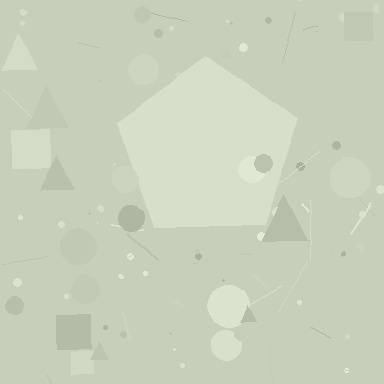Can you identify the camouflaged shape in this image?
The camouflaged shape is a pentagon.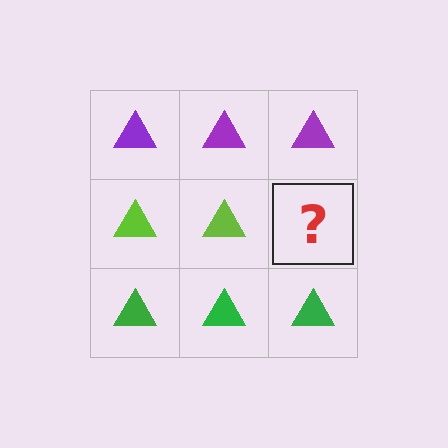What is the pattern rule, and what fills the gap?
The rule is that each row has a consistent color. The gap should be filled with a lime triangle.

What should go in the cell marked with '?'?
The missing cell should contain a lime triangle.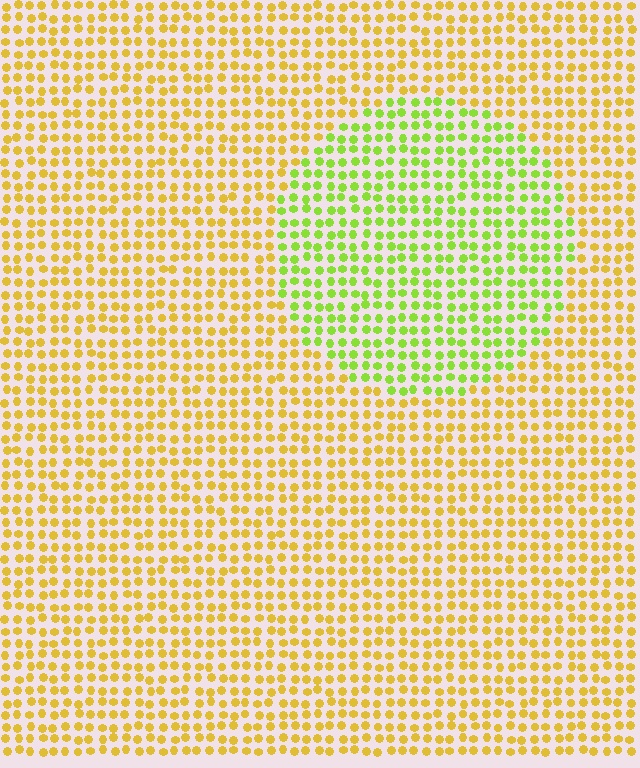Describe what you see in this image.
The image is filled with small yellow elements in a uniform arrangement. A circle-shaped region is visible where the elements are tinted to a slightly different hue, forming a subtle color boundary.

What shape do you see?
I see a circle.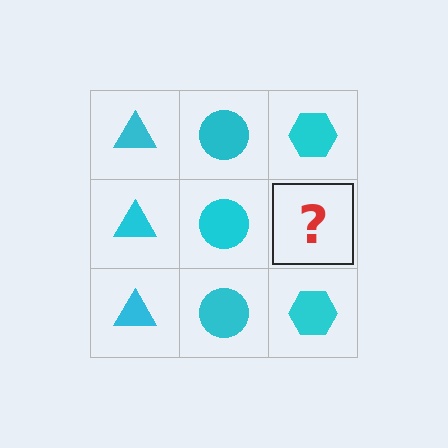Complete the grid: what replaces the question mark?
The question mark should be replaced with a cyan hexagon.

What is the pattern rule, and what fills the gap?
The rule is that each column has a consistent shape. The gap should be filled with a cyan hexagon.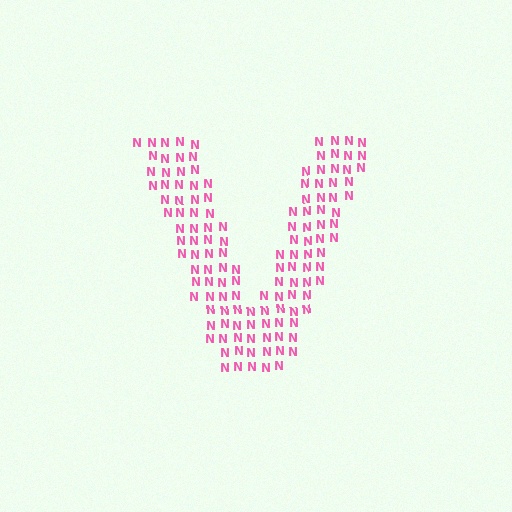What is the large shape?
The large shape is the letter V.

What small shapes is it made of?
It is made of small letter N's.